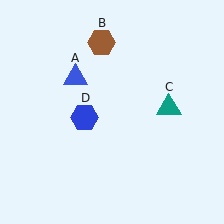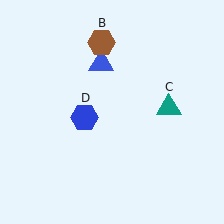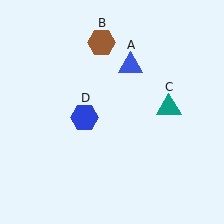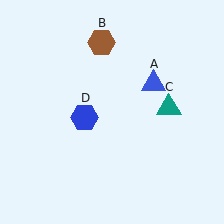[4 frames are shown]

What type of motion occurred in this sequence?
The blue triangle (object A) rotated clockwise around the center of the scene.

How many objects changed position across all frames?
1 object changed position: blue triangle (object A).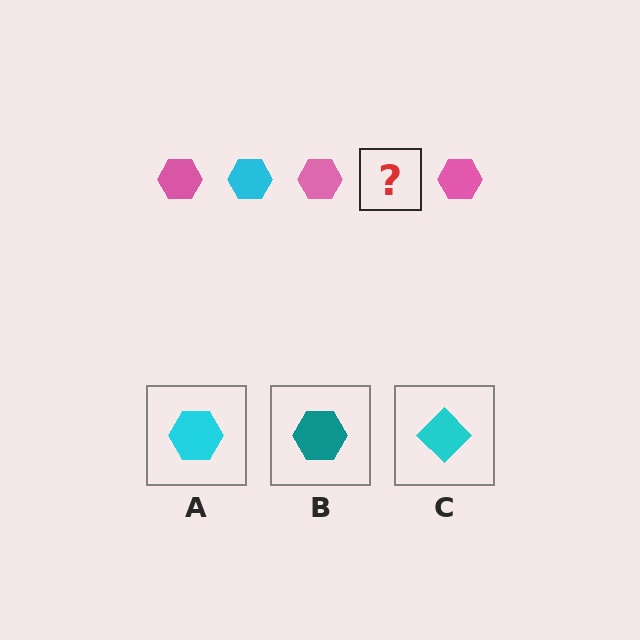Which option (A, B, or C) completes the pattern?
A.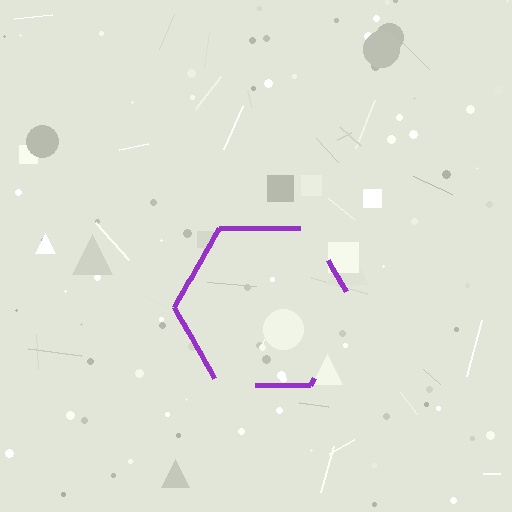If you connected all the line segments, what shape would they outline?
They would outline a hexagon.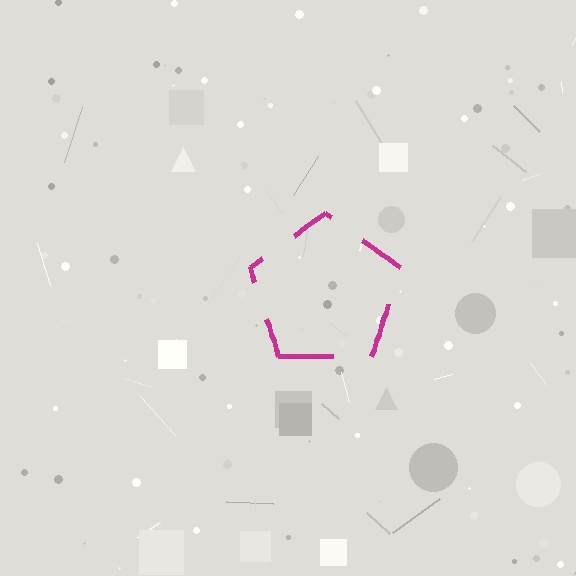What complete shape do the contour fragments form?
The contour fragments form a pentagon.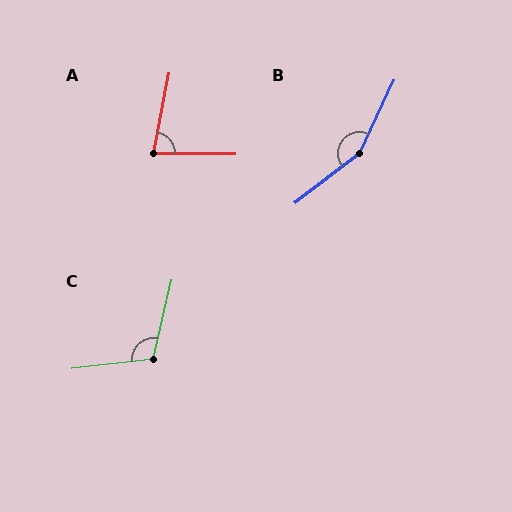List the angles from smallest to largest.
A (79°), C (109°), B (152°).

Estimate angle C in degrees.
Approximately 109 degrees.